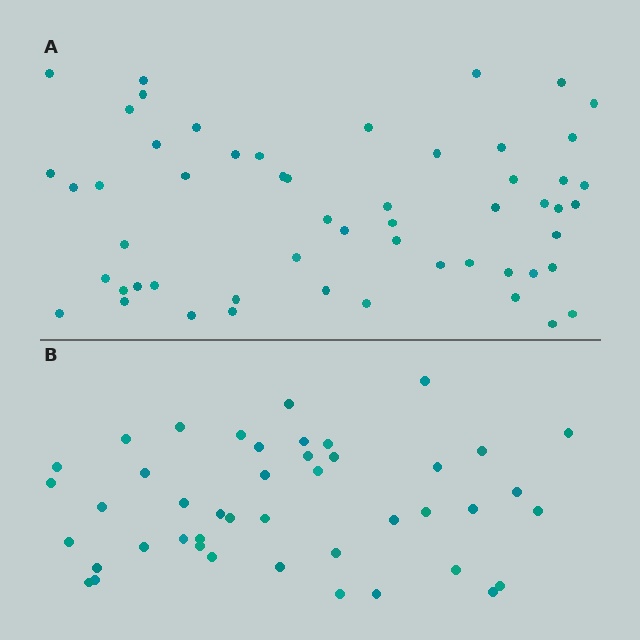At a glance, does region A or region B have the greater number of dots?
Region A (the top region) has more dots.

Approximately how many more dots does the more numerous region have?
Region A has roughly 12 or so more dots than region B.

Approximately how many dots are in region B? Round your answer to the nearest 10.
About 40 dots. (The exact count is 44, which rounds to 40.)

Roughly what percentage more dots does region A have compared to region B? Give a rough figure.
About 25% more.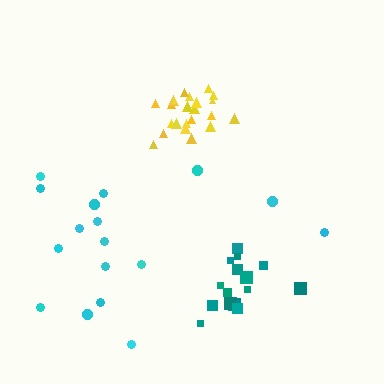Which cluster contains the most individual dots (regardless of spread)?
Yellow (23).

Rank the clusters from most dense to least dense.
yellow, teal, cyan.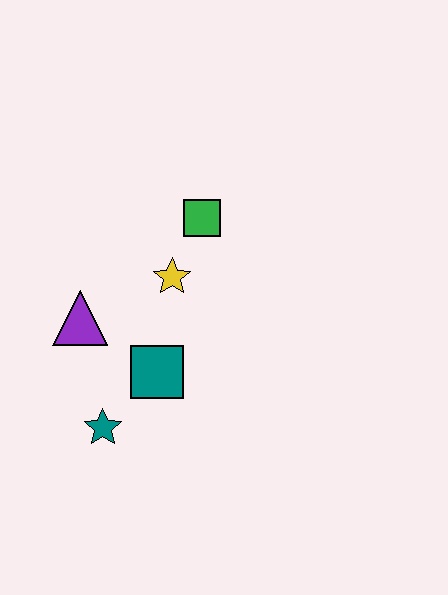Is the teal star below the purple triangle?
Yes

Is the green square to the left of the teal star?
No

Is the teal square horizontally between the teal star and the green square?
Yes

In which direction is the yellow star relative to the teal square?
The yellow star is above the teal square.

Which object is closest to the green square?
The yellow star is closest to the green square.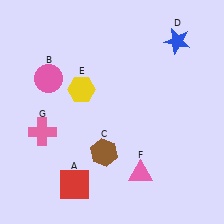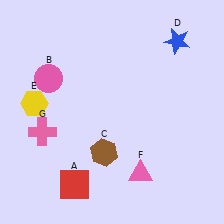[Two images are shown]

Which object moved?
The yellow hexagon (E) moved left.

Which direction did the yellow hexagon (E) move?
The yellow hexagon (E) moved left.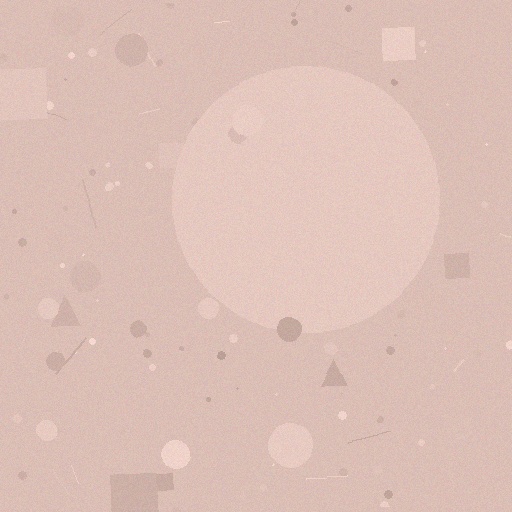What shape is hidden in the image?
A circle is hidden in the image.